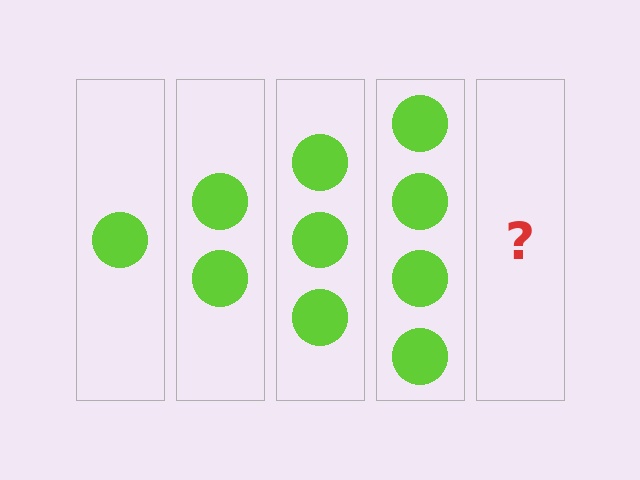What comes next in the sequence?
The next element should be 5 circles.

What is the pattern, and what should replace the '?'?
The pattern is that each step adds one more circle. The '?' should be 5 circles.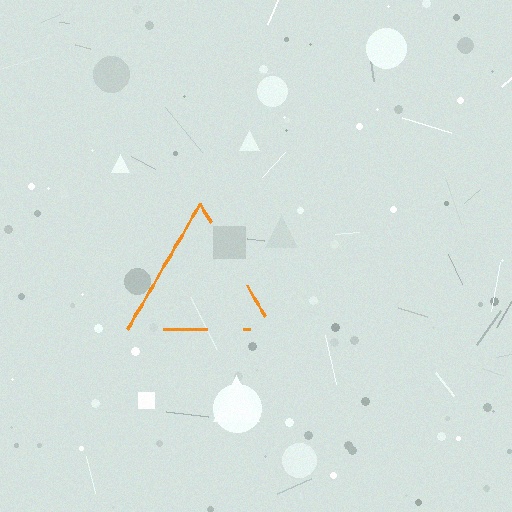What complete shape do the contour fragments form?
The contour fragments form a triangle.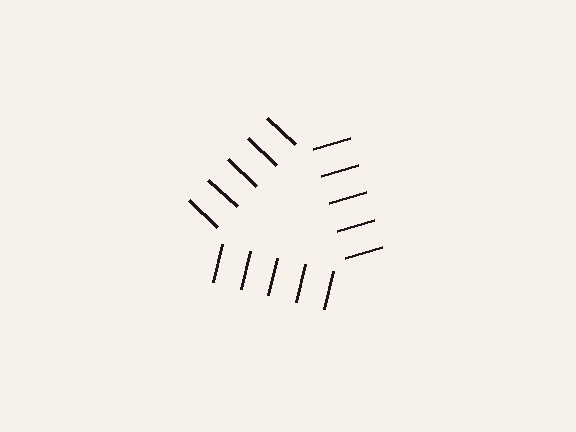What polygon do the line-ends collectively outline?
An illusory triangle — the line segments terminate on its edges but no continuous stroke is drawn.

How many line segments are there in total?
15 — 5 along each of the 3 edges.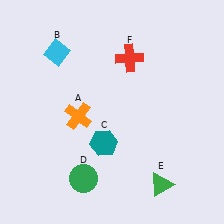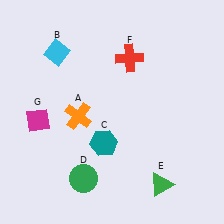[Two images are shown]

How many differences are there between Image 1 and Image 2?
There is 1 difference between the two images.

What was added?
A magenta diamond (G) was added in Image 2.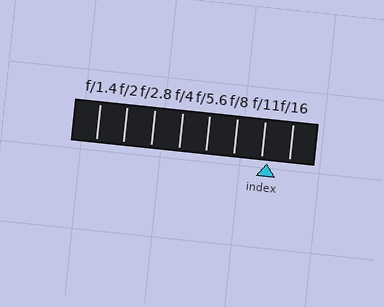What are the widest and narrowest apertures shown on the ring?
The widest aperture shown is f/1.4 and the narrowest is f/16.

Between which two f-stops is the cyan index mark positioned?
The index mark is between f/11 and f/16.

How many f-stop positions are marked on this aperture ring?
There are 8 f-stop positions marked.